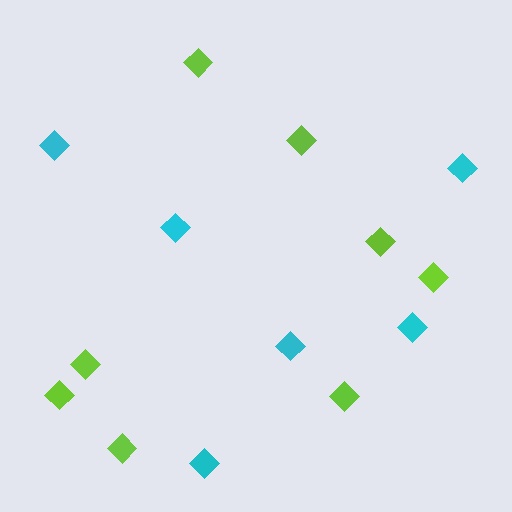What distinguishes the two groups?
There are 2 groups: one group of lime diamonds (8) and one group of cyan diamonds (6).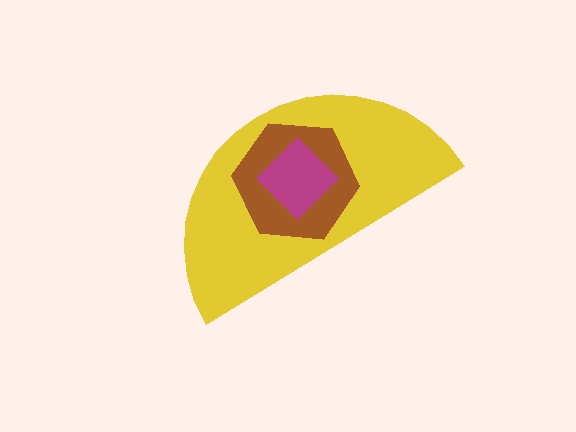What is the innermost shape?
The magenta diamond.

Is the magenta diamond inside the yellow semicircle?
Yes.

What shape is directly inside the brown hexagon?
The magenta diamond.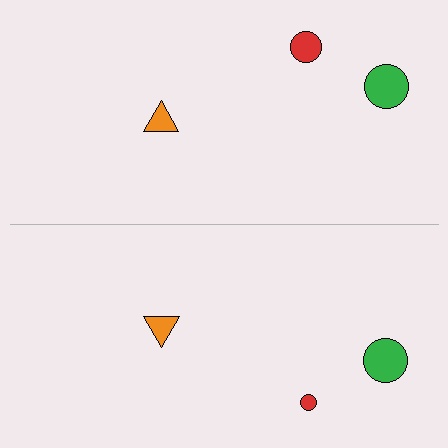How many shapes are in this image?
There are 6 shapes in this image.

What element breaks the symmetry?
The red circle on the bottom side has a different size than its mirror counterpart.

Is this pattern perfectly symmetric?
No, the pattern is not perfectly symmetric. The red circle on the bottom side has a different size than its mirror counterpart.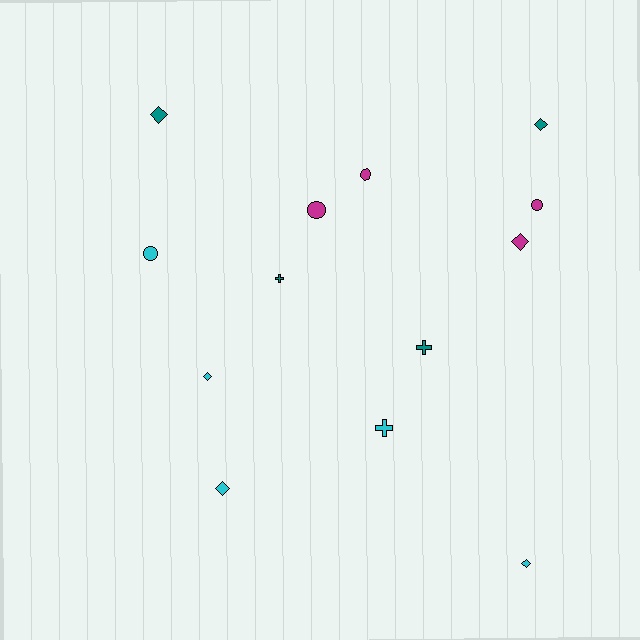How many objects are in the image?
There are 13 objects.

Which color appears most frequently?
Cyan, with 5 objects.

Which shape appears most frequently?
Diamond, with 6 objects.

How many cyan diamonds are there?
There are 3 cyan diamonds.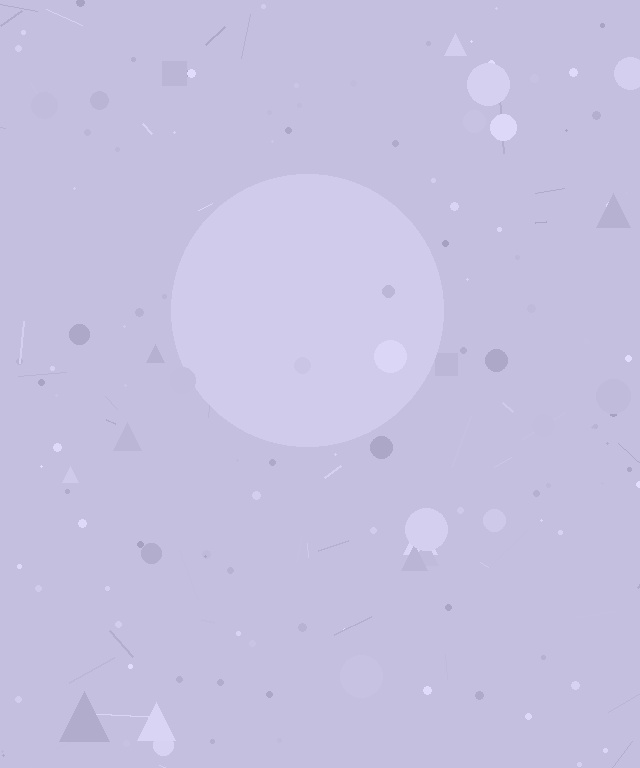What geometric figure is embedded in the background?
A circle is embedded in the background.